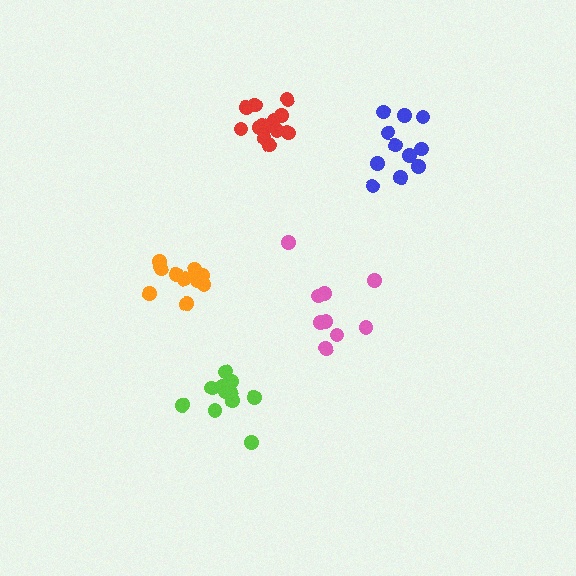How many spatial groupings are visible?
There are 5 spatial groupings.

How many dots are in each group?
Group 1: 10 dots, Group 2: 11 dots, Group 3: 11 dots, Group 4: 14 dots, Group 5: 9 dots (55 total).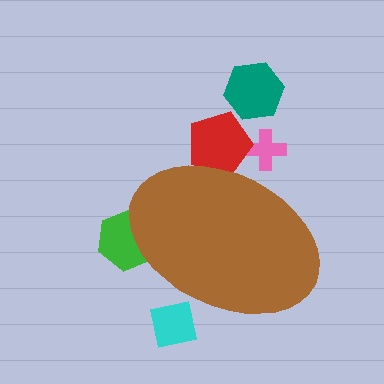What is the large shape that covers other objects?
A brown ellipse.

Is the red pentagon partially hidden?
Yes, the red pentagon is partially hidden behind the brown ellipse.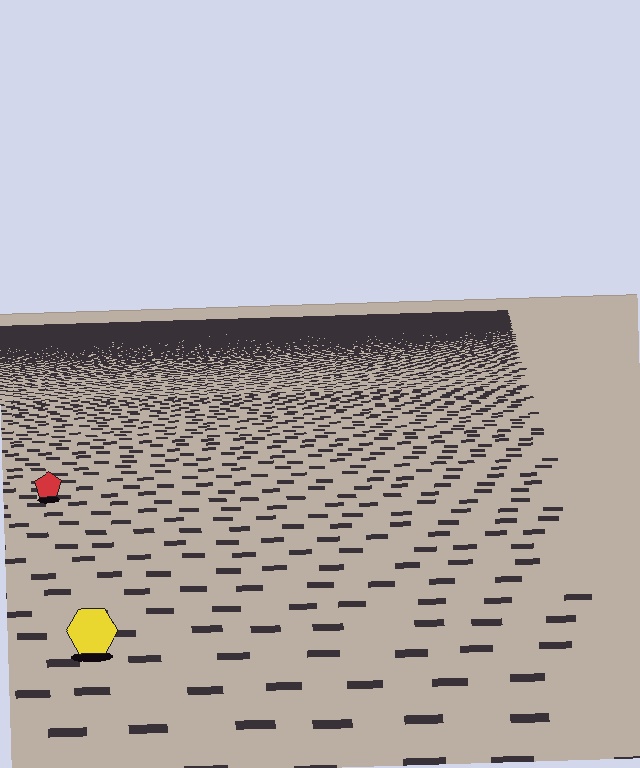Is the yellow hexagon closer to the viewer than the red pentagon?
Yes. The yellow hexagon is closer — you can tell from the texture gradient: the ground texture is coarser near it.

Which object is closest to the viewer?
The yellow hexagon is closest. The texture marks near it are larger and more spread out.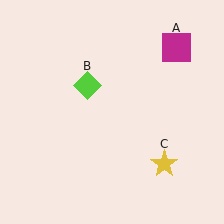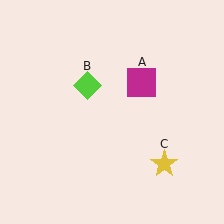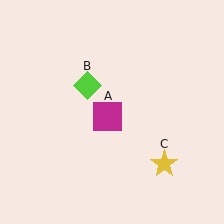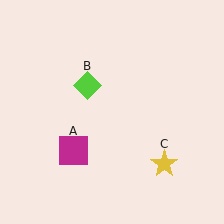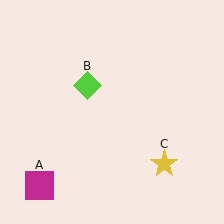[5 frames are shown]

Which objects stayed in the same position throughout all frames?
Lime diamond (object B) and yellow star (object C) remained stationary.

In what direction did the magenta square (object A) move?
The magenta square (object A) moved down and to the left.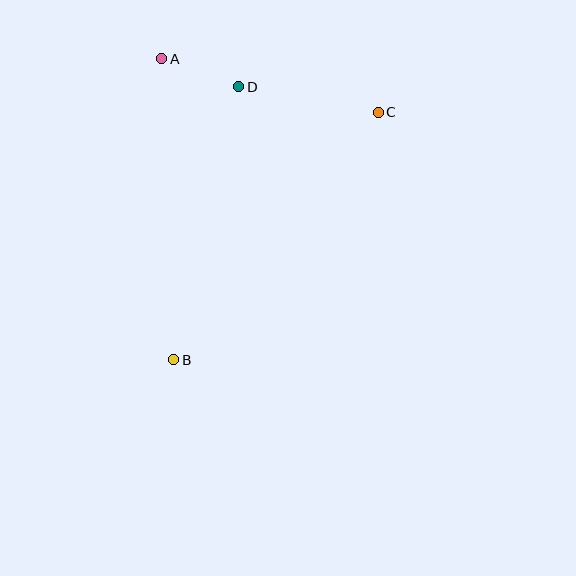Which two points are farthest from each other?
Points B and C are farthest from each other.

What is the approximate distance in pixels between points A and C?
The distance between A and C is approximately 223 pixels.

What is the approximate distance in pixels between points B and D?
The distance between B and D is approximately 281 pixels.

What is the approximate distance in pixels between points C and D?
The distance between C and D is approximately 142 pixels.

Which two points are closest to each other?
Points A and D are closest to each other.